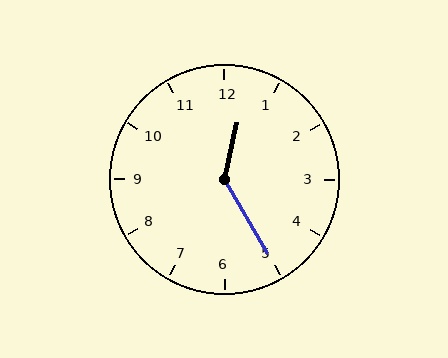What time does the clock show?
12:25.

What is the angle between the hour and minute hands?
Approximately 138 degrees.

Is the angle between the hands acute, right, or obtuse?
It is obtuse.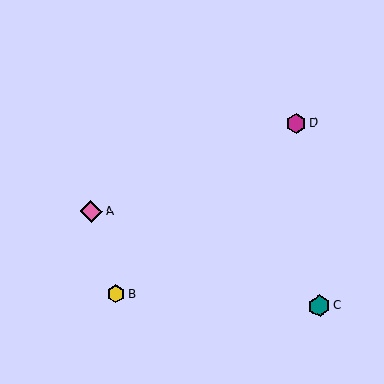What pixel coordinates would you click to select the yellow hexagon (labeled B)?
Click at (116, 294) to select the yellow hexagon B.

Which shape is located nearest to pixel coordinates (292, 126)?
The magenta hexagon (labeled D) at (296, 123) is nearest to that location.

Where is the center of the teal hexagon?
The center of the teal hexagon is at (320, 306).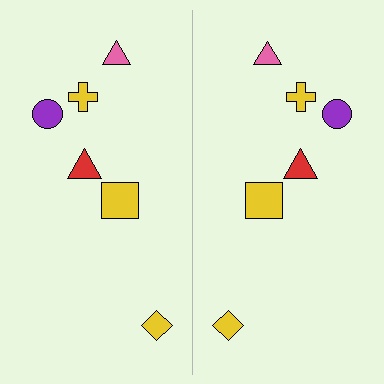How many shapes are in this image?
There are 12 shapes in this image.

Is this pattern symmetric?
Yes, this pattern has bilateral (reflection) symmetry.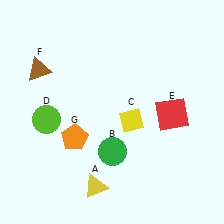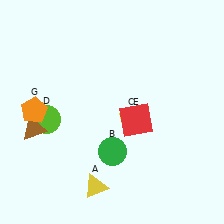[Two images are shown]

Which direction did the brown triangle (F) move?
The brown triangle (F) moved down.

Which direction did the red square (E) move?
The red square (E) moved left.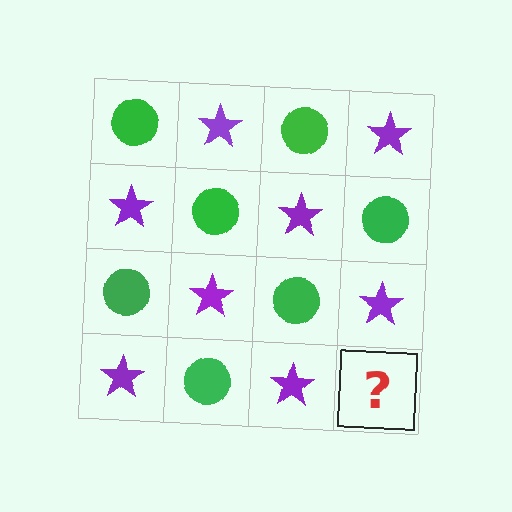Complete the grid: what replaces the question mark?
The question mark should be replaced with a green circle.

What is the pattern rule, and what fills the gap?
The rule is that it alternates green circle and purple star in a checkerboard pattern. The gap should be filled with a green circle.